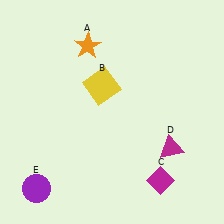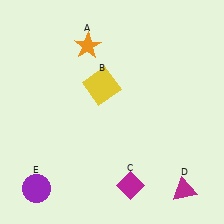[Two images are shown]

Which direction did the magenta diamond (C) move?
The magenta diamond (C) moved left.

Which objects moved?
The objects that moved are: the magenta diamond (C), the magenta triangle (D).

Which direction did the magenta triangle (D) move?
The magenta triangle (D) moved down.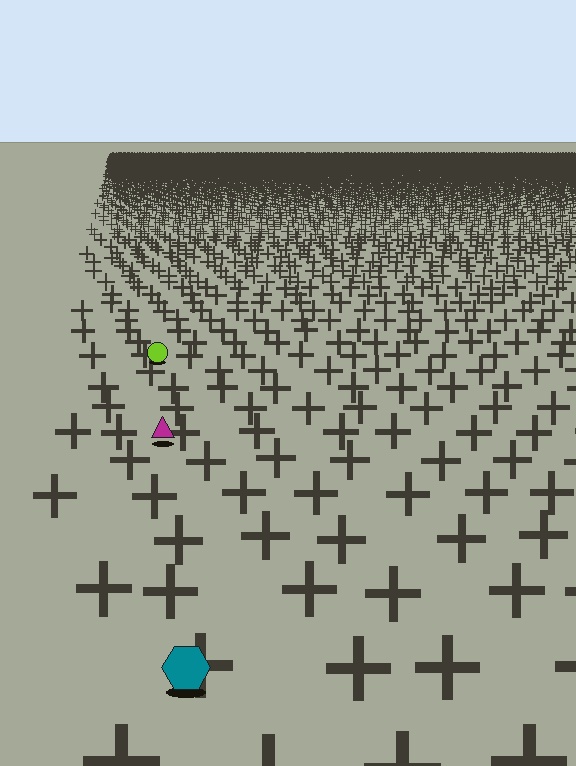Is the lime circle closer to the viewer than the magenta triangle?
No. The magenta triangle is closer — you can tell from the texture gradient: the ground texture is coarser near it.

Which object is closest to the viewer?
The teal hexagon is closest. The texture marks near it are larger and more spread out.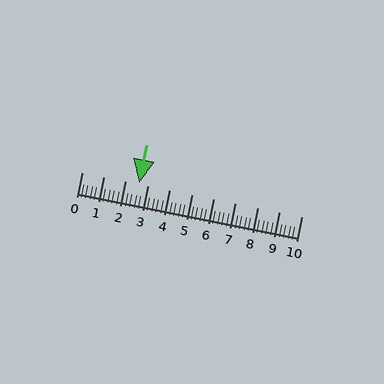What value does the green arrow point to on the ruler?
The green arrow points to approximately 2.6.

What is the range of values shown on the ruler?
The ruler shows values from 0 to 10.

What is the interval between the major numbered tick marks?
The major tick marks are spaced 1 units apart.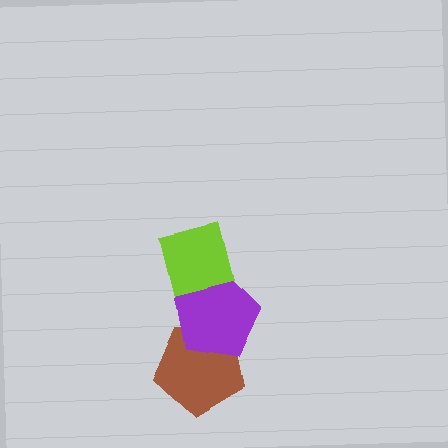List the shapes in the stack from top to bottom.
From top to bottom: the lime square, the purple pentagon, the brown pentagon.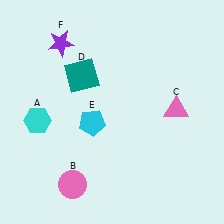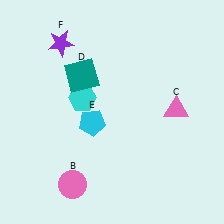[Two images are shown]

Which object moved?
The cyan hexagon (A) moved right.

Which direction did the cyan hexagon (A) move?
The cyan hexagon (A) moved right.